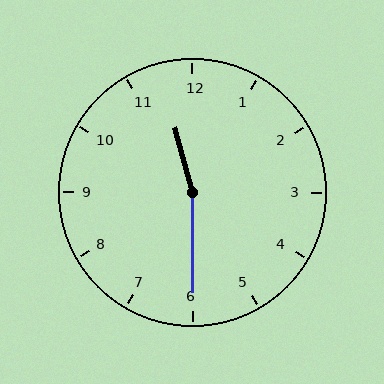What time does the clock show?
11:30.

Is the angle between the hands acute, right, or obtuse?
It is obtuse.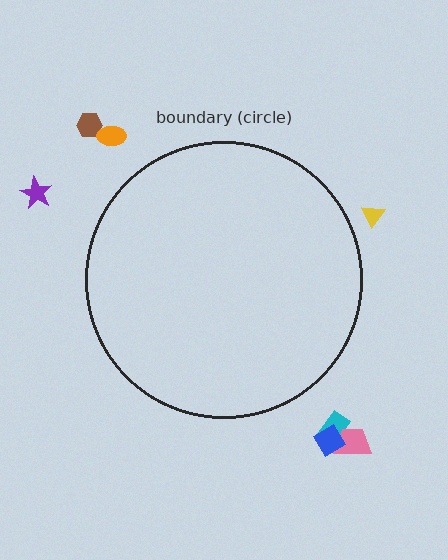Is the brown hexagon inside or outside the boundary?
Outside.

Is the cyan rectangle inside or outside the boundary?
Outside.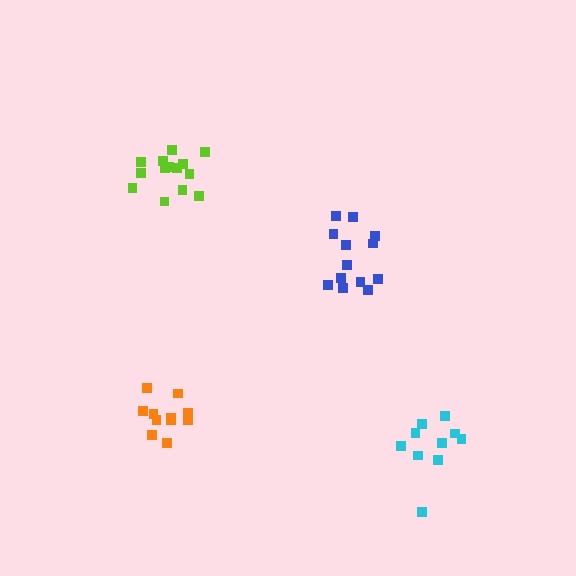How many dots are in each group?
Group 1: 14 dots, Group 2: 13 dots, Group 3: 11 dots, Group 4: 10 dots (48 total).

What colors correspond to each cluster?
The clusters are colored: lime, blue, orange, cyan.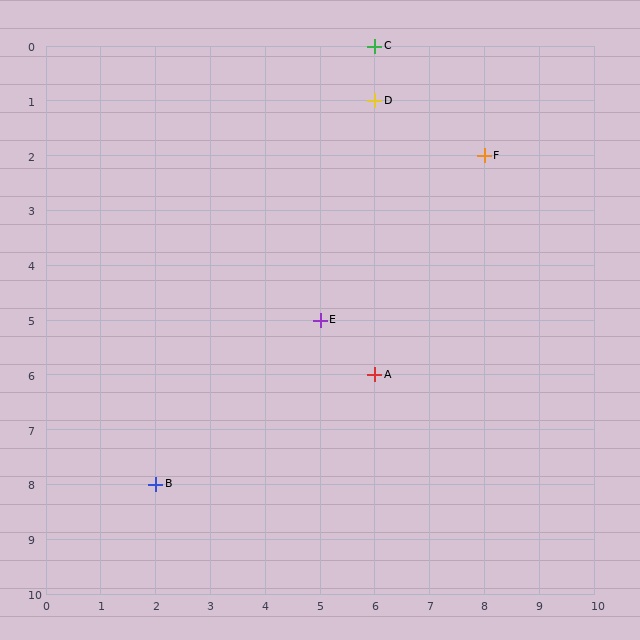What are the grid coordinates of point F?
Point F is at grid coordinates (8, 2).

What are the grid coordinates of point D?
Point D is at grid coordinates (6, 1).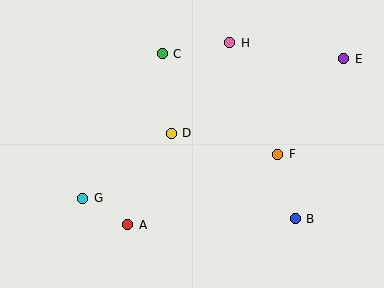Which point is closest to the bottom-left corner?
Point G is closest to the bottom-left corner.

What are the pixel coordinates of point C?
Point C is at (162, 54).